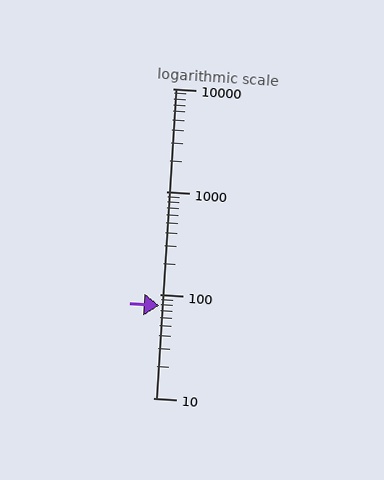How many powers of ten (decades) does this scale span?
The scale spans 3 decades, from 10 to 10000.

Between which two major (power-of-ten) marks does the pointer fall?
The pointer is between 10 and 100.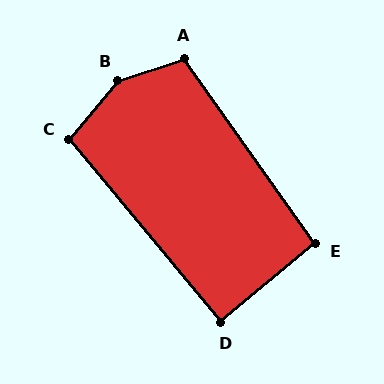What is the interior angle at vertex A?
Approximately 107 degrees (obtuse).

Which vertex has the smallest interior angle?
D, at approximately 90 degrees.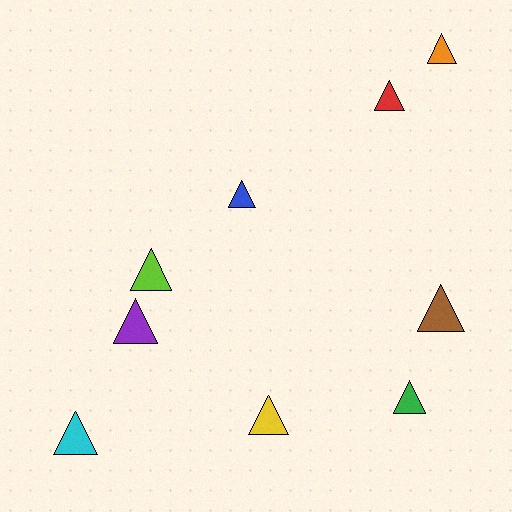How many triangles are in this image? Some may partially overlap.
There are 9 triangles.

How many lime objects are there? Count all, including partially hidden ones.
There is 1 lime object.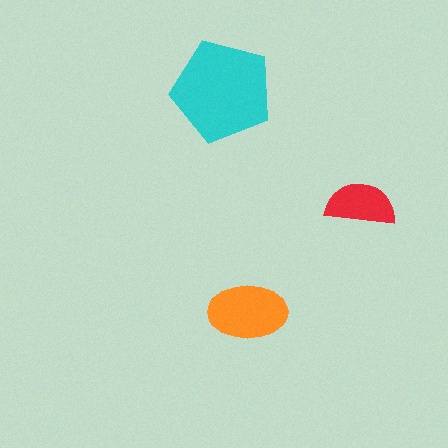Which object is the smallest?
The red semicircle.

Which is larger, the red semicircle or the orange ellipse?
The orange ellipse.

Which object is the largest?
The cyan pentagon.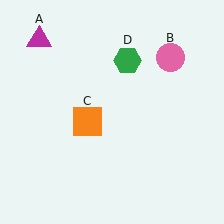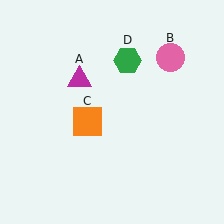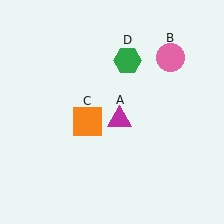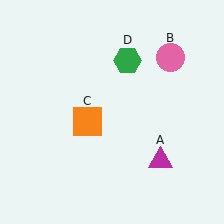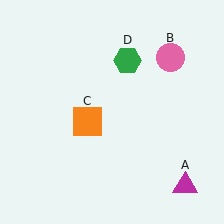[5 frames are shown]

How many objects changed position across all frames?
1 object changed position: magenta triangle (object A).